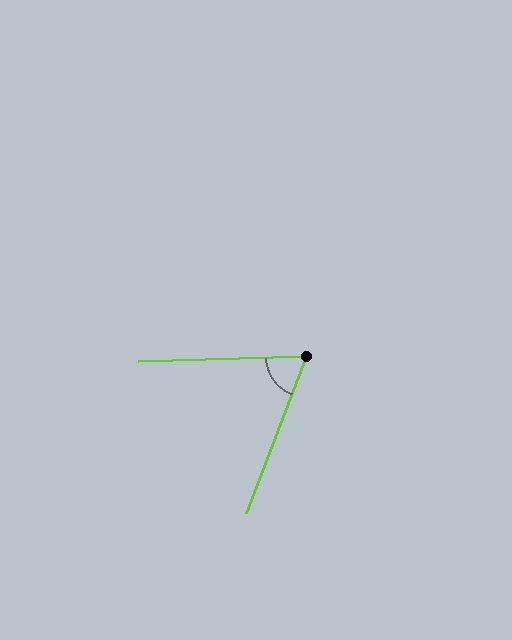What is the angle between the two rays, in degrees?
Approximately 67 degrees.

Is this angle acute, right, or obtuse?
It is acute.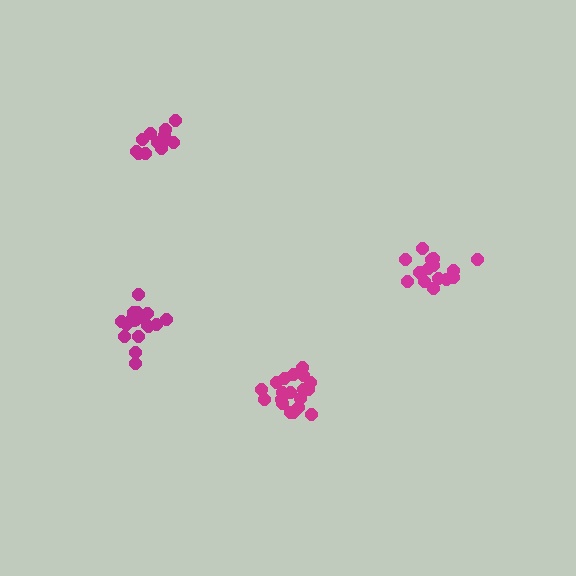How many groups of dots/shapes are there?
There are 4 groups.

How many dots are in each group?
Group 1: 14 dots, Group 2: 15 dots, Group 3: 19 dots, Group 4: 17 dots (65 total).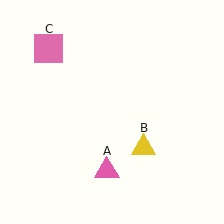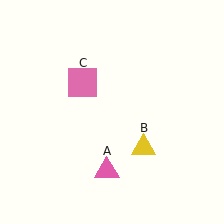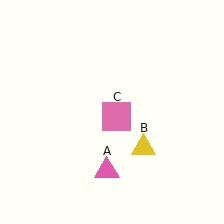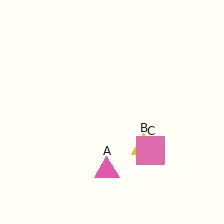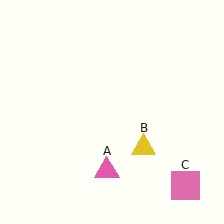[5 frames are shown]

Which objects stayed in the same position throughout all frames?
Pink triangle (object A) and yellow triangle (object B) remained stationary.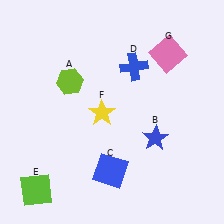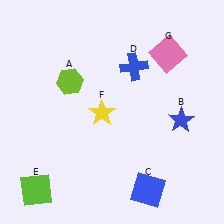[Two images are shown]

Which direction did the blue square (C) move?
The blue square (C) moved right.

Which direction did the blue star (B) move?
The blue star (B) moved right.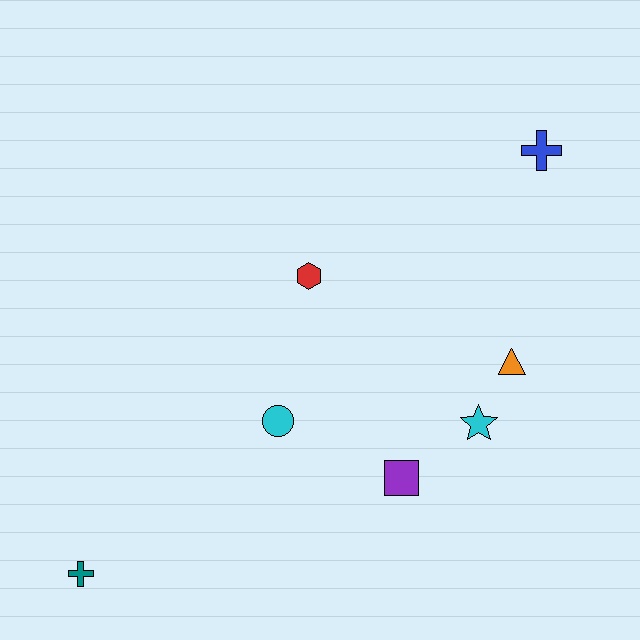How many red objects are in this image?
There is 1 red object.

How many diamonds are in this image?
There are no diamonds.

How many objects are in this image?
There are 7 objects.